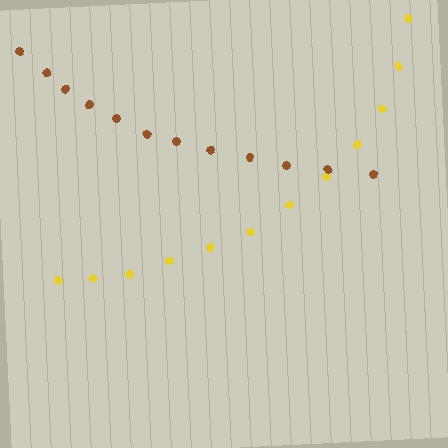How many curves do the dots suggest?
There are 2 distinct paths.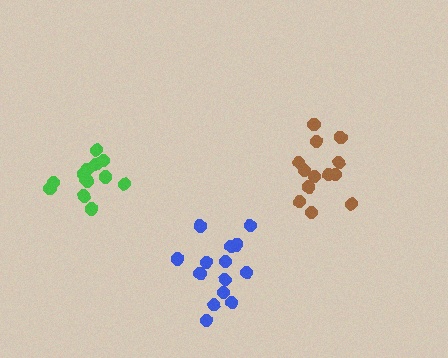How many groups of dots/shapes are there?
There are 3 groups.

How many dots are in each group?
Group 1: 14 dots, Group 2: 13 dots, Group 3: 13 dots (40 total).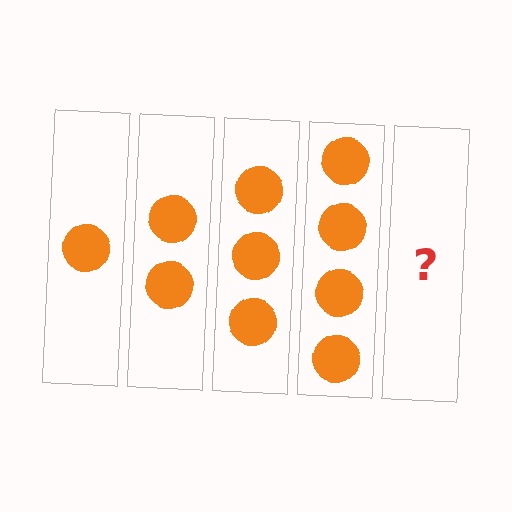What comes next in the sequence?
The next element should be 5 circles.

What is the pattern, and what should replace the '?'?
The pattern is that each step adds one more circle. The '?' should be 5 circles.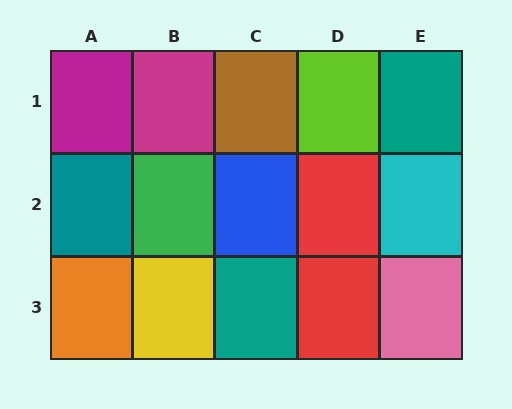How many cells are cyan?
1 cell is cyan.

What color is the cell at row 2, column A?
Teal.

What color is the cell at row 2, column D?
Red.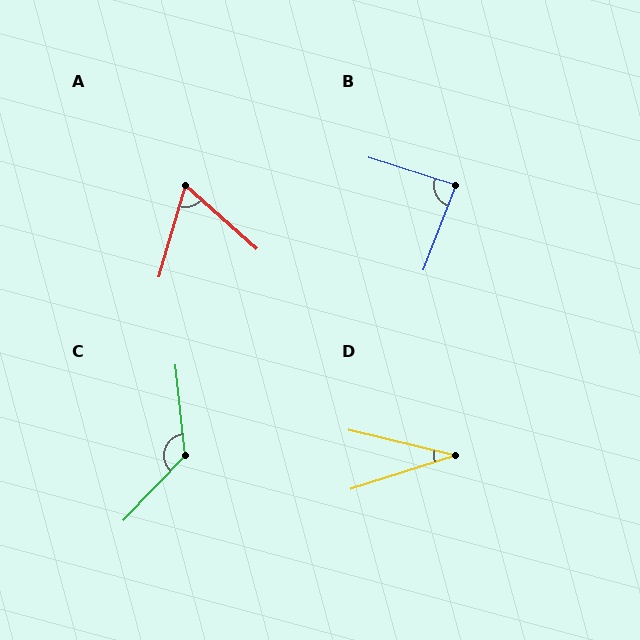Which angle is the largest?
C, at approximately 130 degrees.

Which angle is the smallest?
D, at approximately 31 degrees.